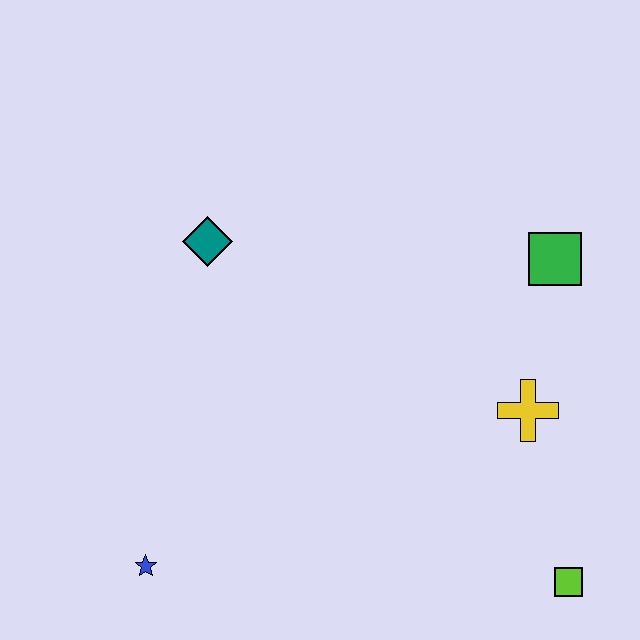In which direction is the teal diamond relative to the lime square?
The teal diamond is to the left of the lime square.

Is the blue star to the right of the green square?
No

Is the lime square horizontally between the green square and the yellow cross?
No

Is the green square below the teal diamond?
Yes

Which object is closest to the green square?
The yellow cross is closest to the green square.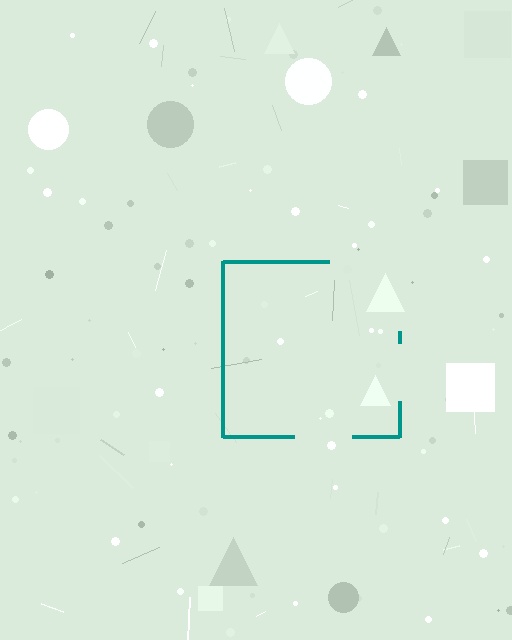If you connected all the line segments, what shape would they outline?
They would outline a square.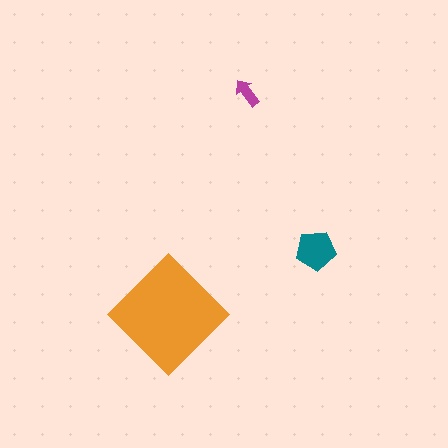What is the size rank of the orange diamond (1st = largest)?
1st.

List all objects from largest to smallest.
The orange diamond, the teal pentagon, the magenta arrow.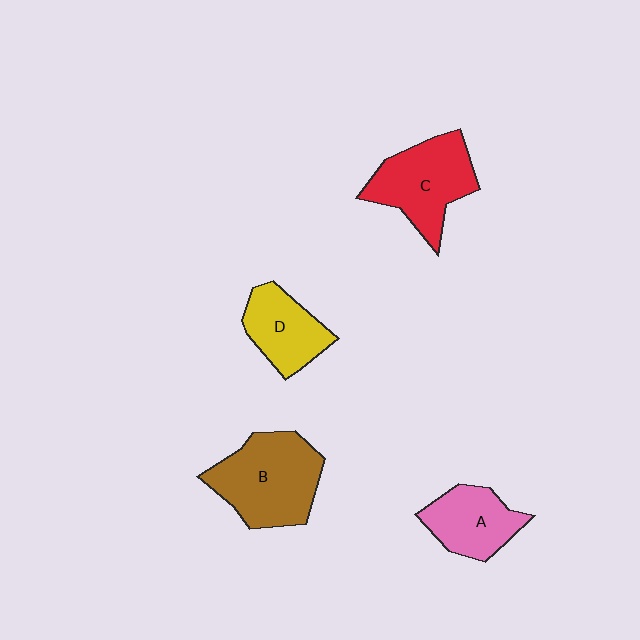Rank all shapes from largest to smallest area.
From largest to smallest: B (brown), C (red), A (pink), D (yellow).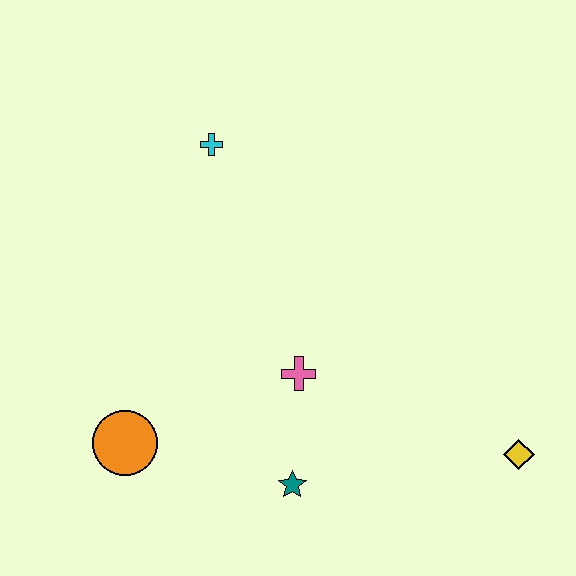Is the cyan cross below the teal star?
No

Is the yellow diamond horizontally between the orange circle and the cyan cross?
No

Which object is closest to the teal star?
The pink cross is closest to the teal star.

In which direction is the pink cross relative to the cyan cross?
The pink cross is below the cyan cross.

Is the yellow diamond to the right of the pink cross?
Yes